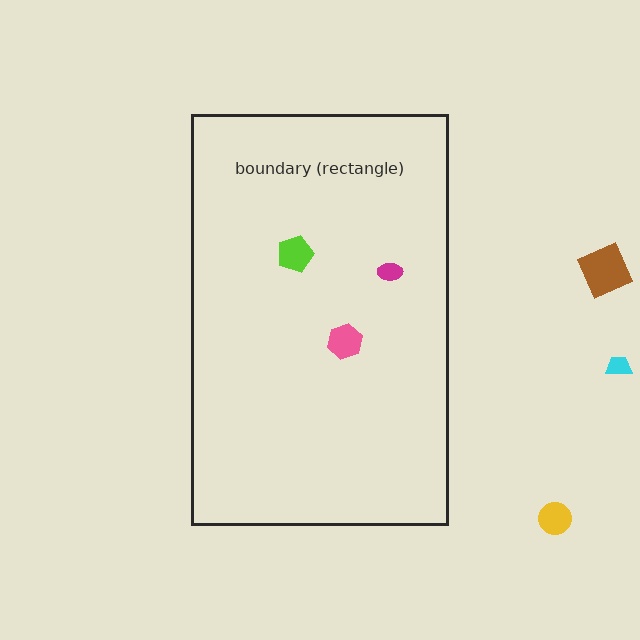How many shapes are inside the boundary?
3 inside, 3 outside.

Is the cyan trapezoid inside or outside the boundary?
Outside.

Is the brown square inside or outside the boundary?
Outside.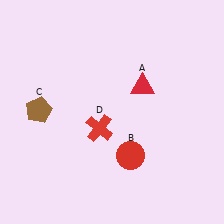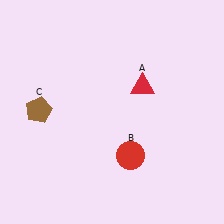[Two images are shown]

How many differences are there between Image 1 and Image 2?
There is 1 difference between the two images.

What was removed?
The red cross (D) was removed in Image 2.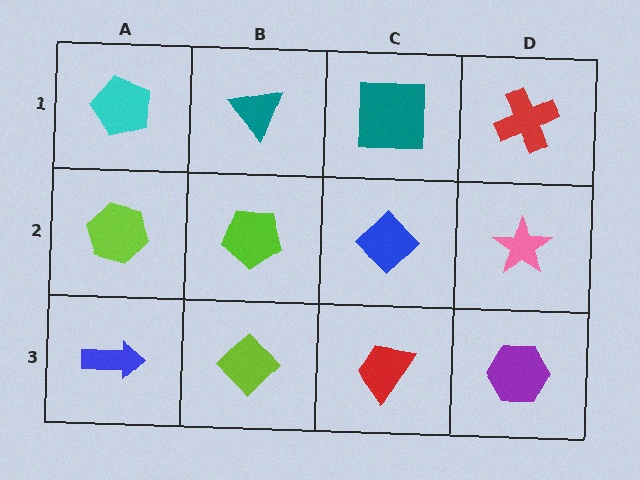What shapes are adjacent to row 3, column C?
A blue diamond (row 2, column C), a lime diamond (row 3, column B), a purple hexagon (row 3, column D).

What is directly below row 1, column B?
A lime pentagon.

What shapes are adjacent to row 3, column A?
A lime hexagon (row 2, column A), a lime diamond (row 3, column B).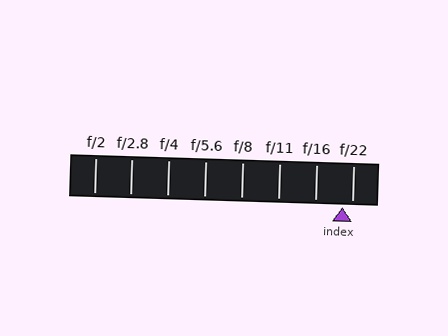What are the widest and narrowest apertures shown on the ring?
The widest aperture shown is f/2 and the narrowest is f/22.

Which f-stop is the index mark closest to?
The index mark is closest to f/22.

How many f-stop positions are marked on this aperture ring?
There are 8 f-stop positions marked.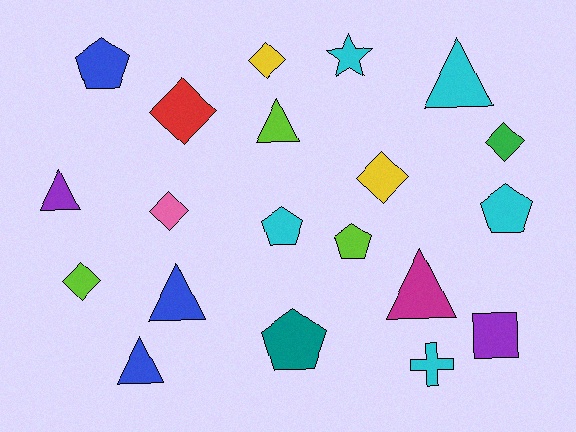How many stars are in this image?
There is 1 star.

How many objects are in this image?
There are 20 objects.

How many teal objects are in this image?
There is 1 teal object.